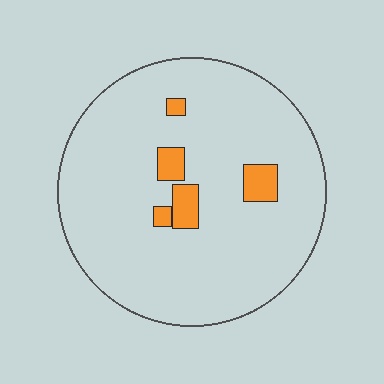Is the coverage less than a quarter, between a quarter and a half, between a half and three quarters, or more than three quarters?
Less than a quarter.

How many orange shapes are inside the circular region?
5.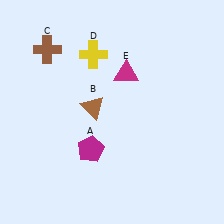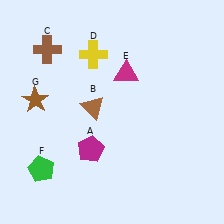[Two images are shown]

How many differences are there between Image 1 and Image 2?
There are 2 differences between the two images.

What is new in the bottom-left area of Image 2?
A green pentagon (F) was added in the bottom-left area of Image 2.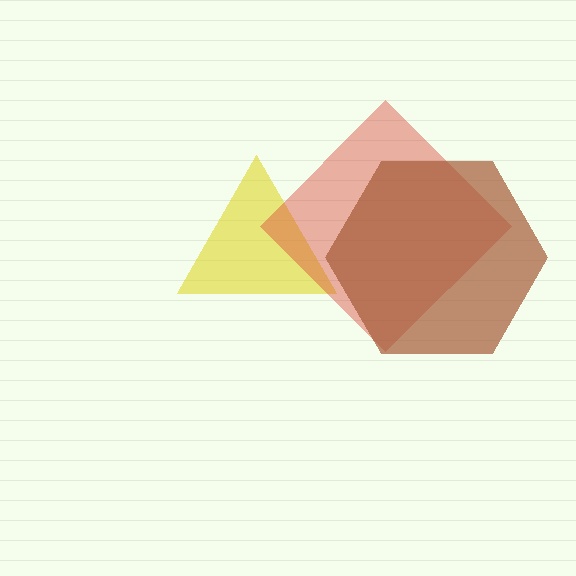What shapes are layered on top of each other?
The layered shapes are: a yellow triangle, a red diamond, a brown hexagon.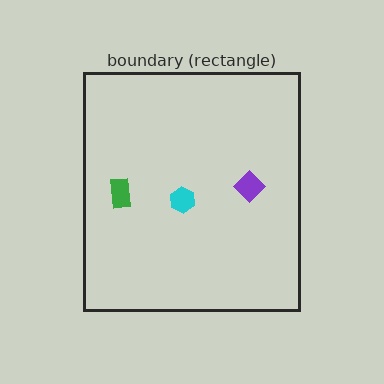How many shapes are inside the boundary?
3 inside, 0 outside.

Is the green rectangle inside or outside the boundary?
Inside.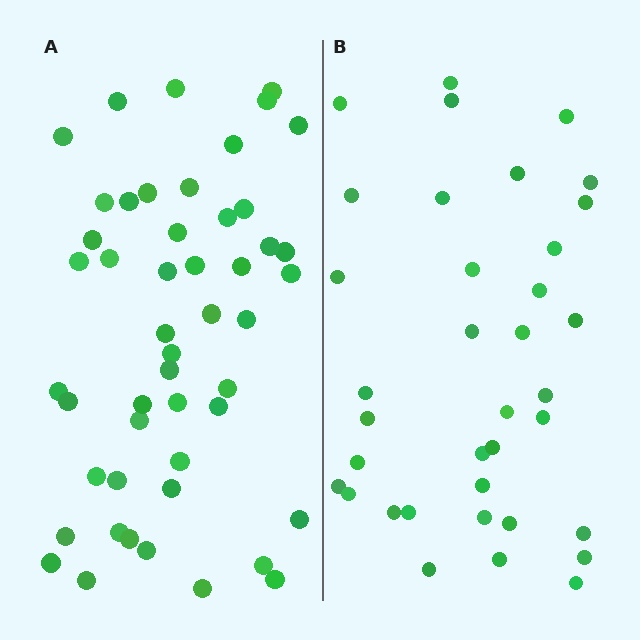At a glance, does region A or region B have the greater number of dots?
Region A (the left region) has more dots.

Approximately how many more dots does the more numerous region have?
Region A has approximately 15 more dots than region B.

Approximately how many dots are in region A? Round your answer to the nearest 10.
About 50 dots. (The exact count is 49, which rounds to 50.)